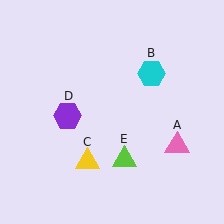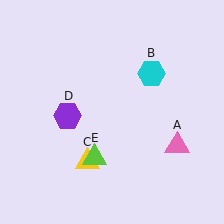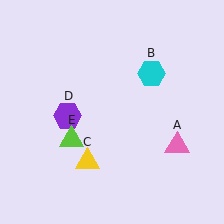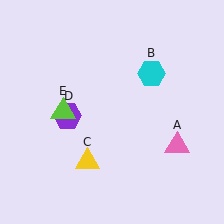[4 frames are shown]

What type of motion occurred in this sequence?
The lime triangle (object E) rotated clockwise around the center of the scene.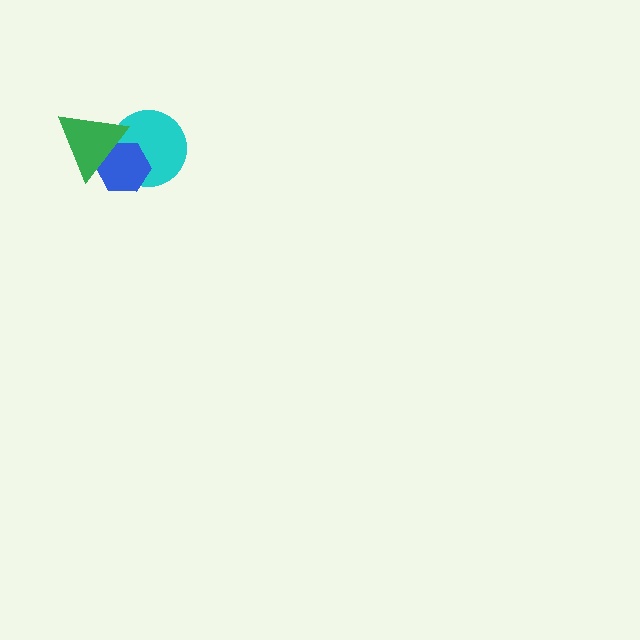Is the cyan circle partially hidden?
Yes, it is partially covered by another shape.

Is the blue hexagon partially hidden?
Yes, it is partially covered by another shape.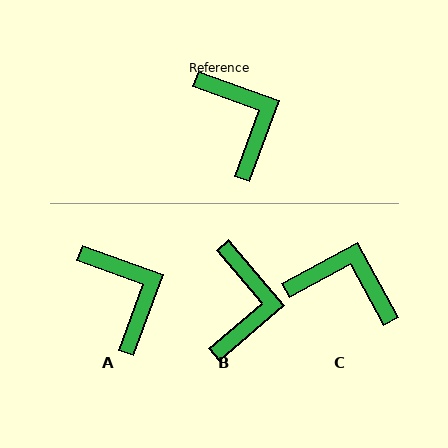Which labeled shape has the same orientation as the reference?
A.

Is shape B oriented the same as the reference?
No, it is off by about 30 degrees.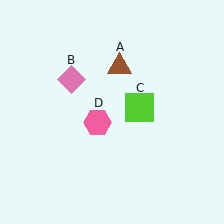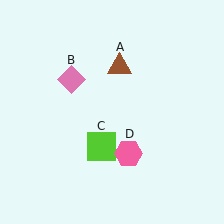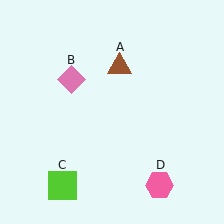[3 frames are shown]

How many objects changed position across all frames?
2 objects changed position: lime square (object C), pink hexagon (object D).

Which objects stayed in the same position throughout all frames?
Brown triangle (object A) and pink diamond (object B) remained stationary.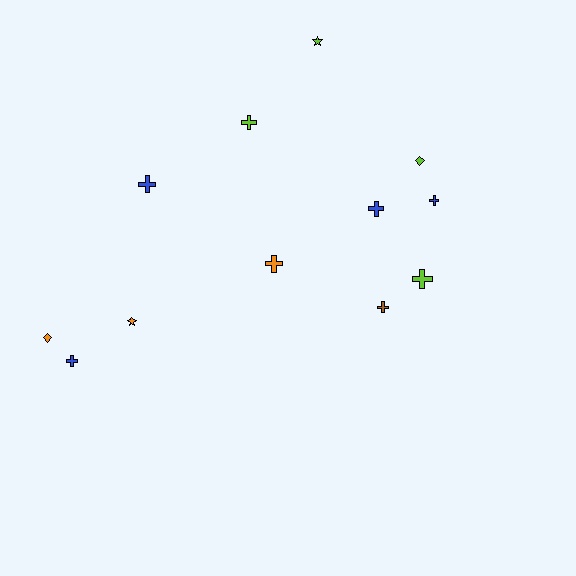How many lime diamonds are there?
There is 1 lime diamond.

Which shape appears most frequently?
Cross, with 8 objects.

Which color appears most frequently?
Blue, with 4 objects.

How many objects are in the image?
There are 12 objects.